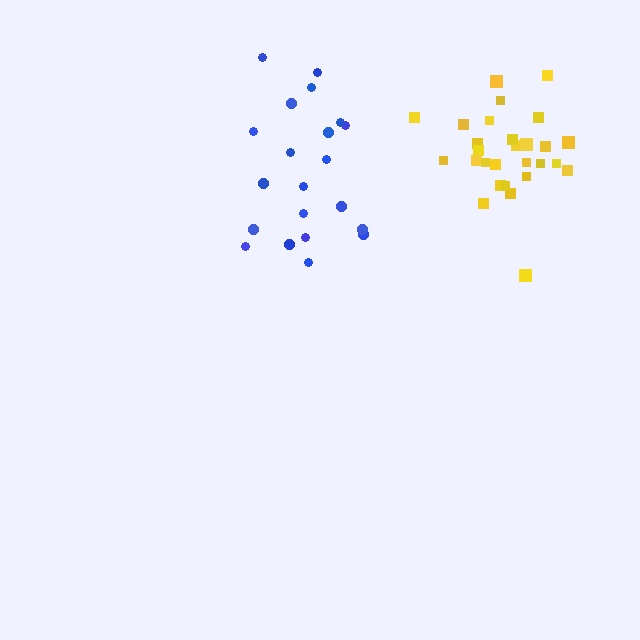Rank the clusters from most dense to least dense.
yellow, blue.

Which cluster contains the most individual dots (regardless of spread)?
Yellow (28).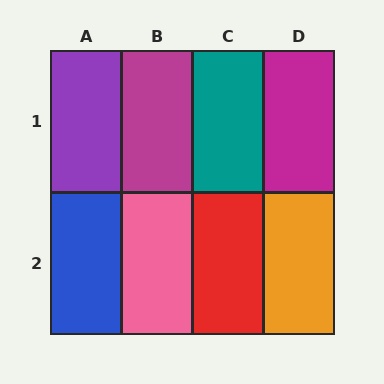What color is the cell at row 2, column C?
Red.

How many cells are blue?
1 cell is blue.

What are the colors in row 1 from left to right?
Purple, magenta, teal, magenta.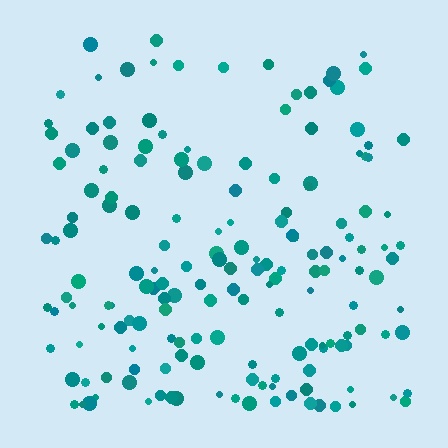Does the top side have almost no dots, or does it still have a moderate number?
Still a moderate number, just noticeably fewer than the bottom.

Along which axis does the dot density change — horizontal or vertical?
Vertical.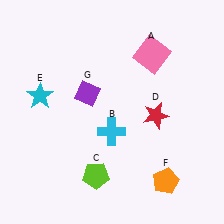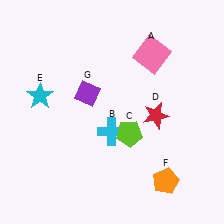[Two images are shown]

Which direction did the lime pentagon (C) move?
The lime pentagon (C) moved up.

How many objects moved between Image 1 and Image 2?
1 object moved between the two images.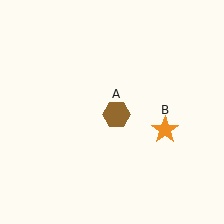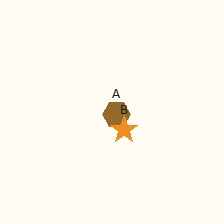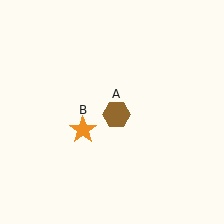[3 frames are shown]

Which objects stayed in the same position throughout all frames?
Brown hexagon (object A) remained stationary.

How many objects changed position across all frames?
1 object changed position: orange star (object B).